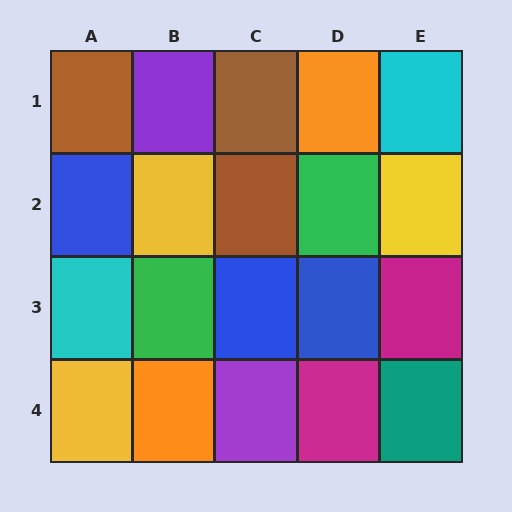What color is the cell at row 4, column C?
Purple.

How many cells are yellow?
3 cells are yellow.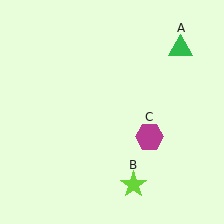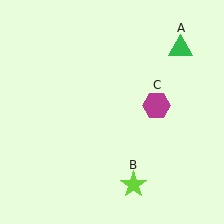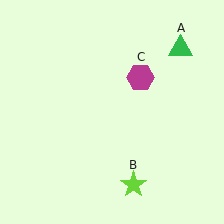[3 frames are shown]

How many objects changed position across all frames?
1 object changed position: magenta hexagon (object C).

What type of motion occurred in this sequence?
The magenta hexagon (object C) rotated counterclockwise around the center of the scene.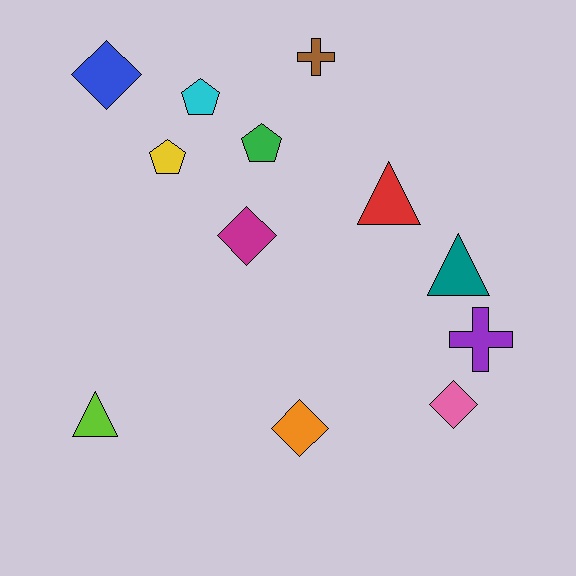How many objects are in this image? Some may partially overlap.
There are 12 objects.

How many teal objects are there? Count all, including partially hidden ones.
There is 1 teal object.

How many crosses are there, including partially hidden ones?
There are 2 crosses.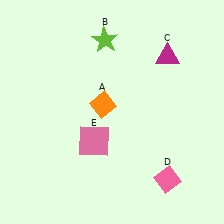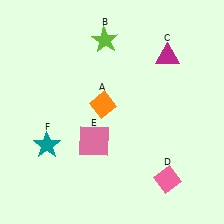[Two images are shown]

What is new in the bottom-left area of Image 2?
A teal star (F) was added in the bottom-left area of Image 2.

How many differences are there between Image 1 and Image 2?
There is 1 difference between the two images.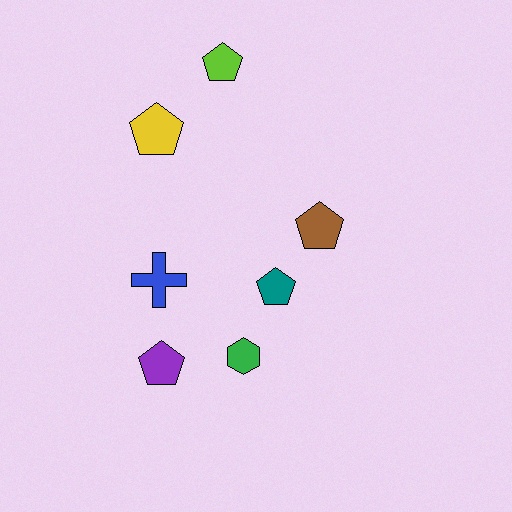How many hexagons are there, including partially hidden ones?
There is 1 hexagon.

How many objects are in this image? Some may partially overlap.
There are 7 objects.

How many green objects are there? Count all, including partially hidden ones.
There is 1 green object.